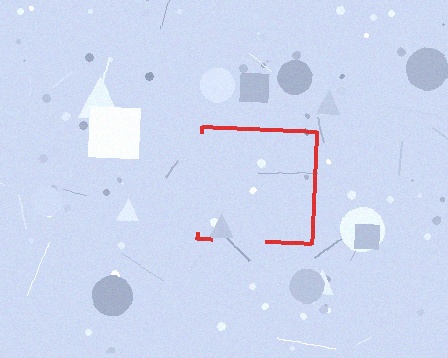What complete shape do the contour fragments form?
The contour fragments form a square.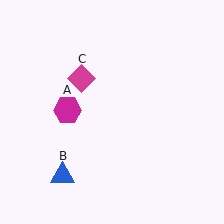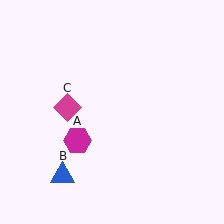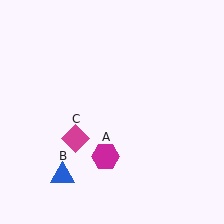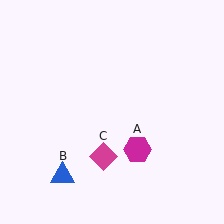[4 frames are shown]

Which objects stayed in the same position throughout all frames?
Blue triangle (object B) remained stationary.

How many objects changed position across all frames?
2 objects changed position: magenta hexagon (object A), magenta diamond (object C).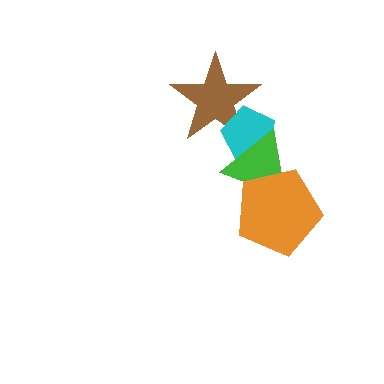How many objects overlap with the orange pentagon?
1 object overlaps with the orange pentagon.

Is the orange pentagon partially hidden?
No, no other shape covers it.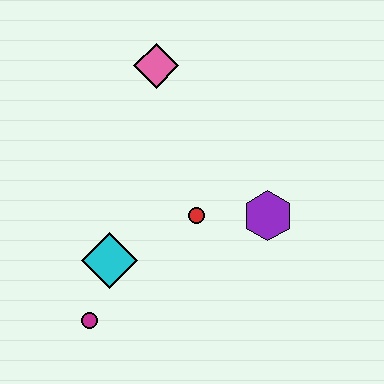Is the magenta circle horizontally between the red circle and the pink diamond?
No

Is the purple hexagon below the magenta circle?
No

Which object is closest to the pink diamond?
The red circle is closest to the pink diamond.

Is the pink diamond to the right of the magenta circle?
Yes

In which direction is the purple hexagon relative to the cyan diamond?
The purple hexagon is to the right of the cyan diamond.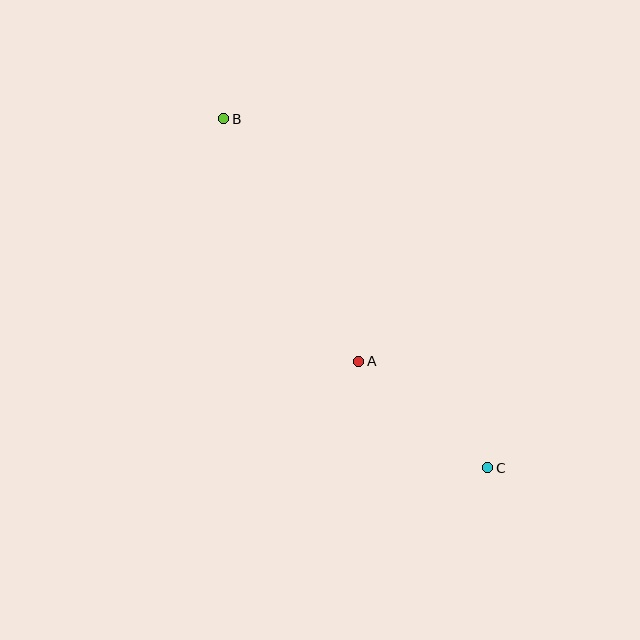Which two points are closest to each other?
Points A and C are closest to each other.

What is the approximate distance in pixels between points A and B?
The distance between A and B is approximately 278 pixels.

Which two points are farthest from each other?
Points B and C are farthest from each other.